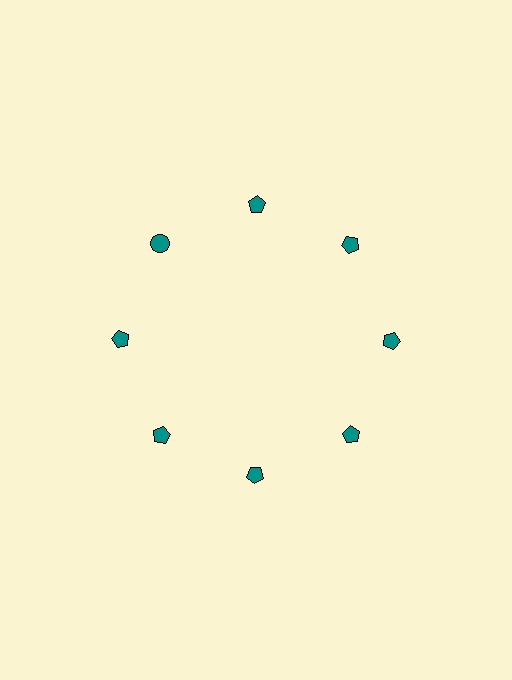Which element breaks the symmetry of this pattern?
The teal circle at roughly the 10 o'clock position breaks the symmetry. All other shapes are teal pentagons.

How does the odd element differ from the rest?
It has a different shape: circle instead of pentagon.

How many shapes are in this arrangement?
There are 8 shapes arranged in a ring pattern.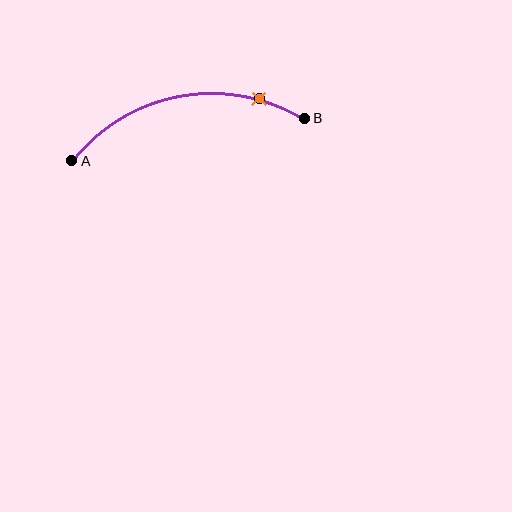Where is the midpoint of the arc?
The arc midpoint is the point on the curve farthest from the straight line joining A and B. It sits above that line.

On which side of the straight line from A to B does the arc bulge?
The arc bulges above the straight line connecting A and B.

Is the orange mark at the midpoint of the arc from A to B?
No. The orange mark lies on the arc but is closer to endpoint B. The arc midpoint would be at the point on the curve equidistant along the arc from both A and B.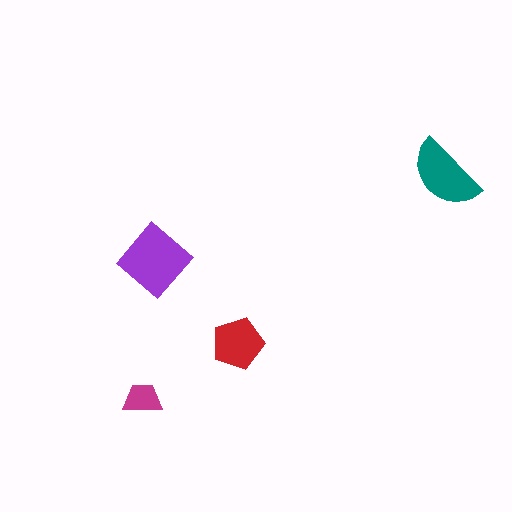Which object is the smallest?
The magenta trapezoid.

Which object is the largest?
The purple diamond.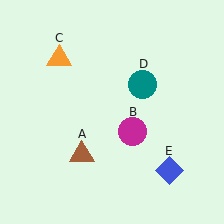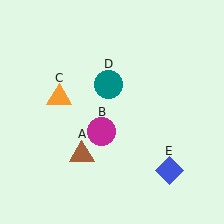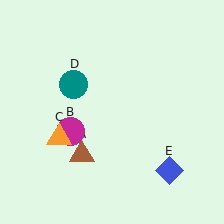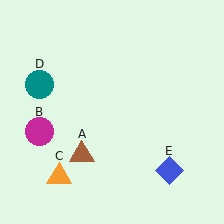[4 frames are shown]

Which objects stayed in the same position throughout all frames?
Brown triangle (object A) and blue diamond (object E) remained stationary.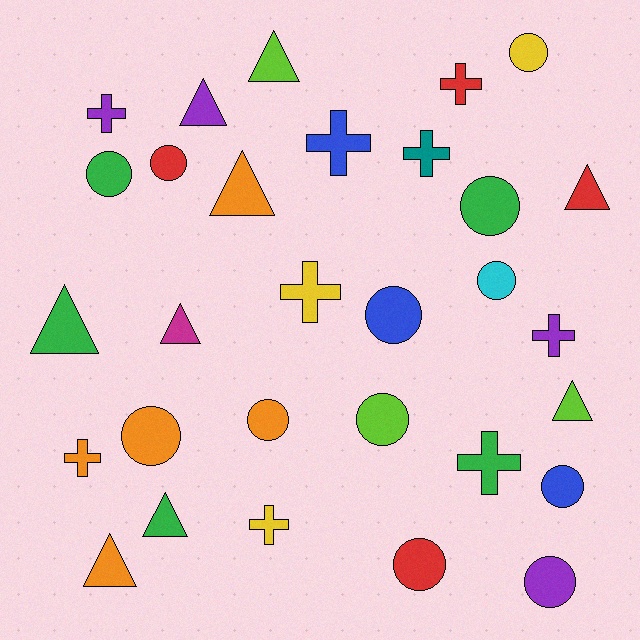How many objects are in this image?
There are 30 objects.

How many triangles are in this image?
There are 9 triangles.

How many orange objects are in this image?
There are 5 orange objects.